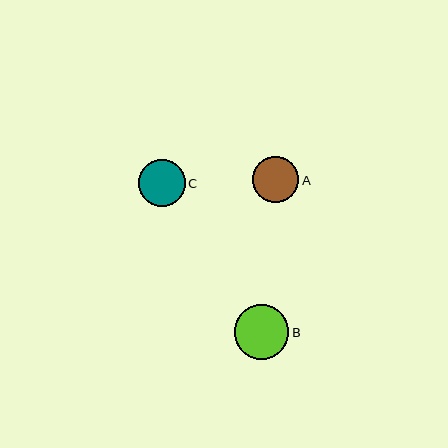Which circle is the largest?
Circle B is the largest with a size of approximately 55 pixels.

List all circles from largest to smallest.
From largest to smallest: B, C, A.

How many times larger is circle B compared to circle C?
Circle B is approximately 1.2 times the size of circle C.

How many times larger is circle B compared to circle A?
Circle B is approximately 1.2 times the size of circle A.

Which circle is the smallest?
Circle A is the smallest with a size of approximately 46 pixels.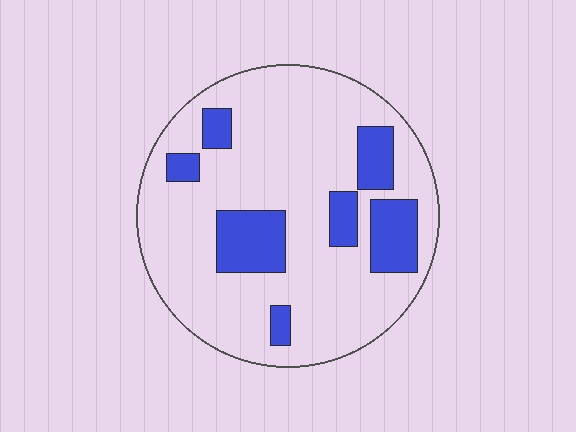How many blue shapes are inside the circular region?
7.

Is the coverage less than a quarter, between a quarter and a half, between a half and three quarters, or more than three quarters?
Less than a quarter.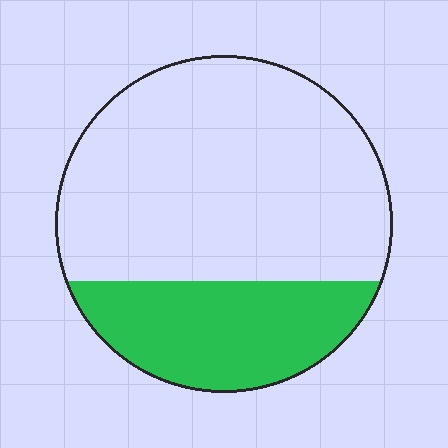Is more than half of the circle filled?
No.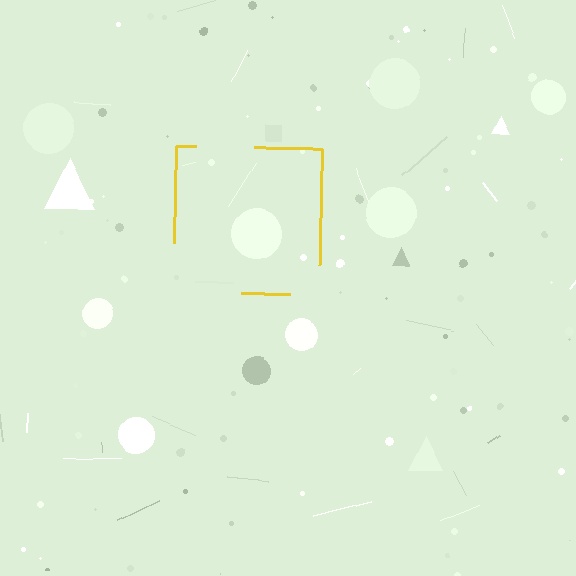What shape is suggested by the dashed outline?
The dashed outline suggests a square.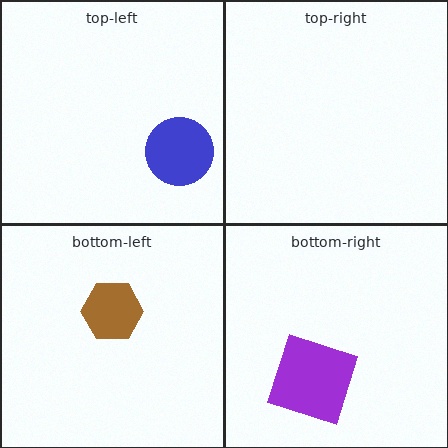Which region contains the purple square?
The bottom-right region.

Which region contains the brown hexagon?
The bottom-left region.